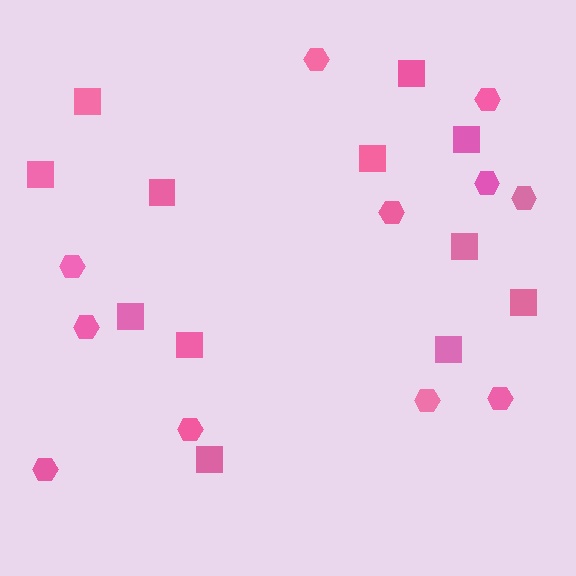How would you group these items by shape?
There are 2 groups: one group of squares (12) and one group of hexagons (11).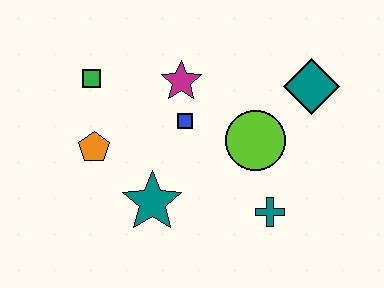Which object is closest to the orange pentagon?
The green square is closest to the orange pentagon.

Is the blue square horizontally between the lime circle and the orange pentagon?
Yes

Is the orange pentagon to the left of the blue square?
Yes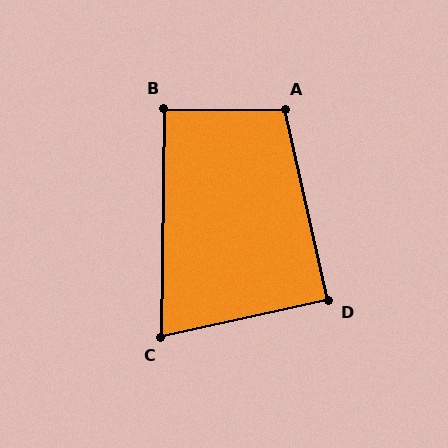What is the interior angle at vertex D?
Approximately 90 degrees (approximately right).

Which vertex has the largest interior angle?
A, at approximately 103 degrees.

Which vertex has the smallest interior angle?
C, at approximately 77 degrees.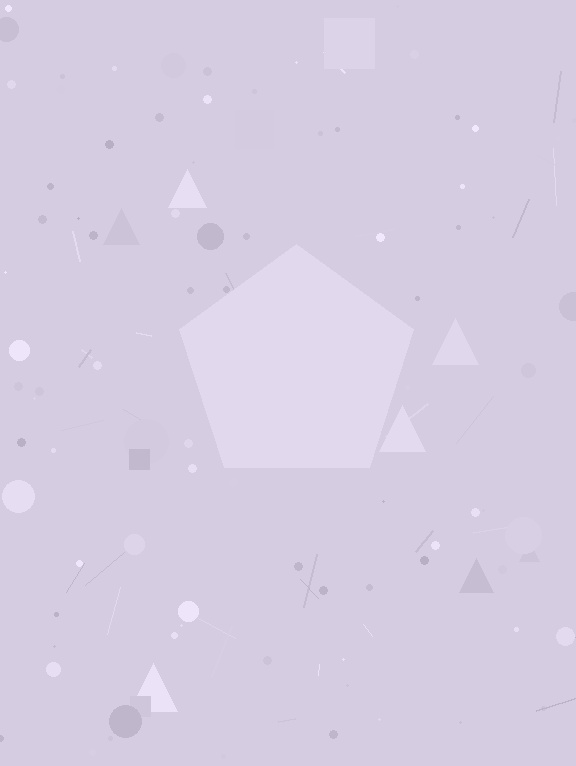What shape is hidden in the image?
A pentagon is hidden in the image.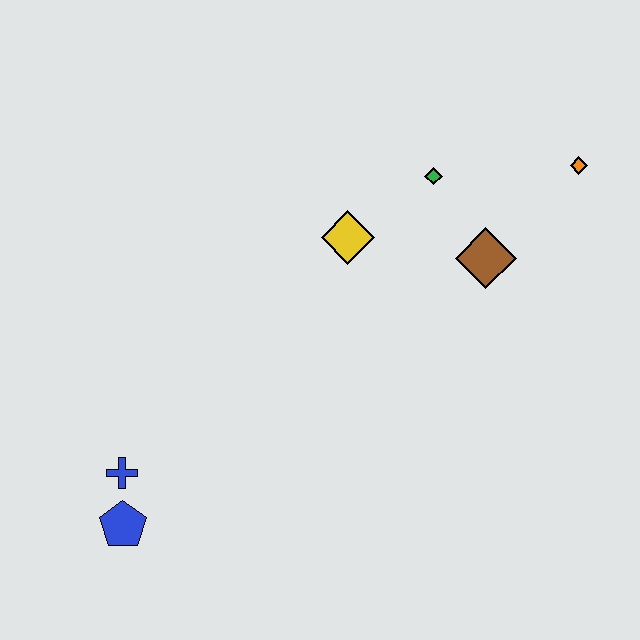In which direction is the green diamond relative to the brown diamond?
The green diamond is above the brown diamond.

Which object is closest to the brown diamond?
The green diamond is closest to the brown diamond.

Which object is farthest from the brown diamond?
The blue pentagon is farthest from the brown diamond.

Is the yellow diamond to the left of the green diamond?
Yes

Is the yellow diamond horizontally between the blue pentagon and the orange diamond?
Yes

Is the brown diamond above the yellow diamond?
No